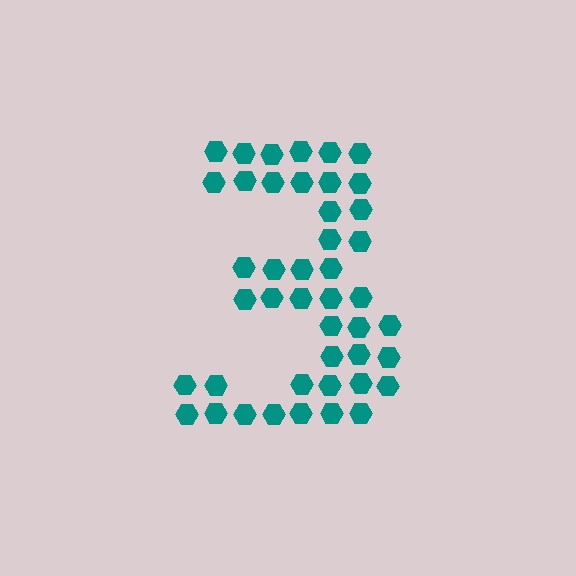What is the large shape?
The large shape is the digit 3.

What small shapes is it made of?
It is made of small hexagons.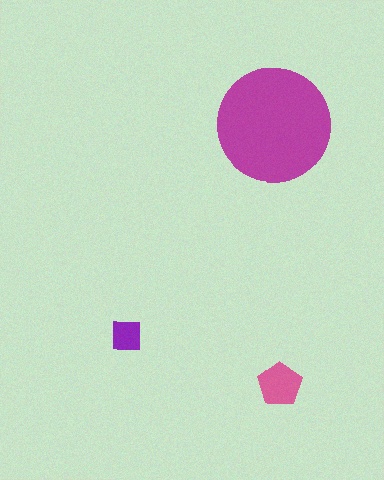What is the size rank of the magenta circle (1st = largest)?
1st.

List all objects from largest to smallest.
The magenta circle, the pink pentagon, the purple square.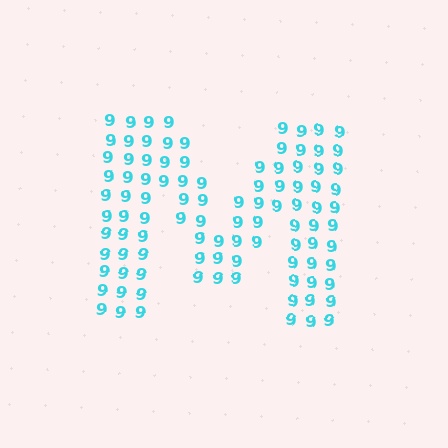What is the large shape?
The large shape is the letter M.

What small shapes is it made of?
It is made of small digit 9's.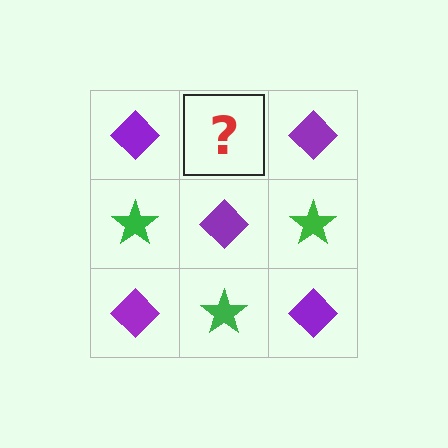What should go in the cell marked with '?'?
The missing cell should contain a green star.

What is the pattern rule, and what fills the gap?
The rule is that it alternates purple diamond and green star in a checkerboard pattern. The gap should be filled with a green star.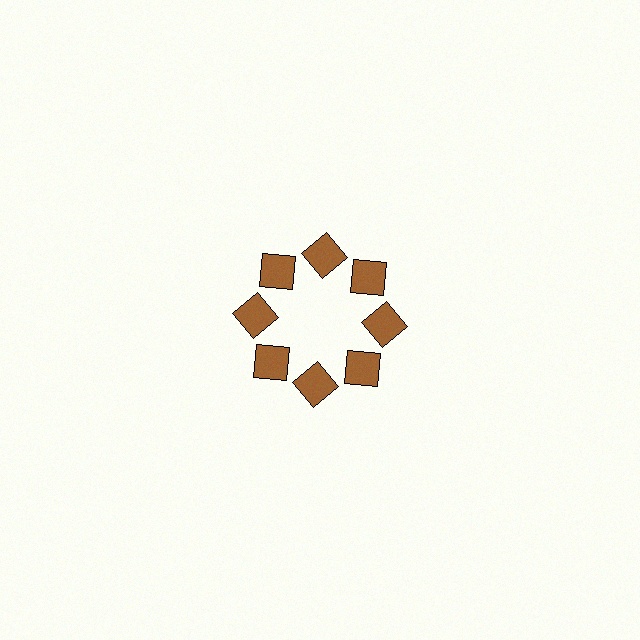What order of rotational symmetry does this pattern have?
This pattern has 8-fold rotational symmetry.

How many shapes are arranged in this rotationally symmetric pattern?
There are 8 shapes, arranged in 8 groups of 1.